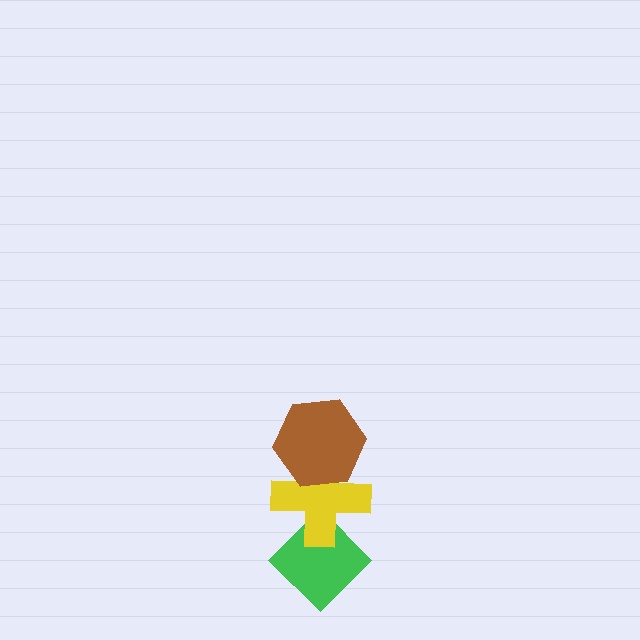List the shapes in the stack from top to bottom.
From top to bottom: the brown hexagon, the yellow cross, the green diamond.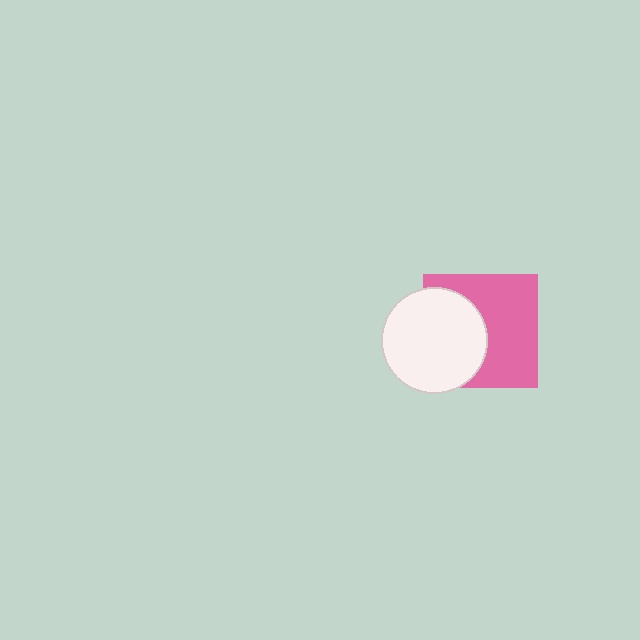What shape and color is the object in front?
The object in front is a white circle.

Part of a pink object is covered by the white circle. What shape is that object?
It is a square.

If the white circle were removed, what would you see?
You would see the complete pink square.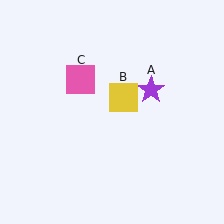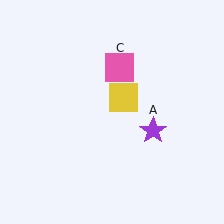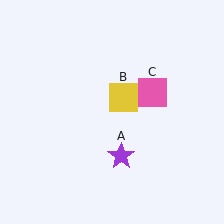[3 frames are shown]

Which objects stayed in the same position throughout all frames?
Yellow square (object B) remained stationary.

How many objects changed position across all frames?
2 objects changed position: purple star (object A), pink square (object C).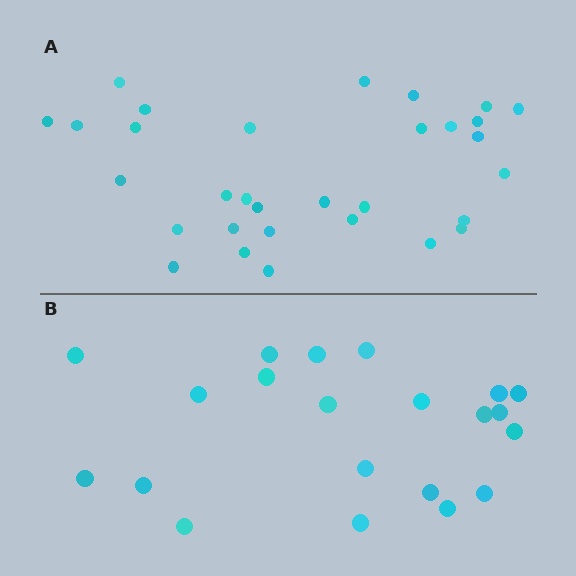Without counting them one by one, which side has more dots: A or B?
Region A (the top region) has more dots.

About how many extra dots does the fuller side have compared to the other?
Region A has roughly 10 or so more dots than region B.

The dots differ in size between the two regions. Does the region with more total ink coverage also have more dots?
No. Region B has more total ink coverage because its dots are larger, but region A actually contains more individual dots. Total area can be misleading — the number of items is what matters here.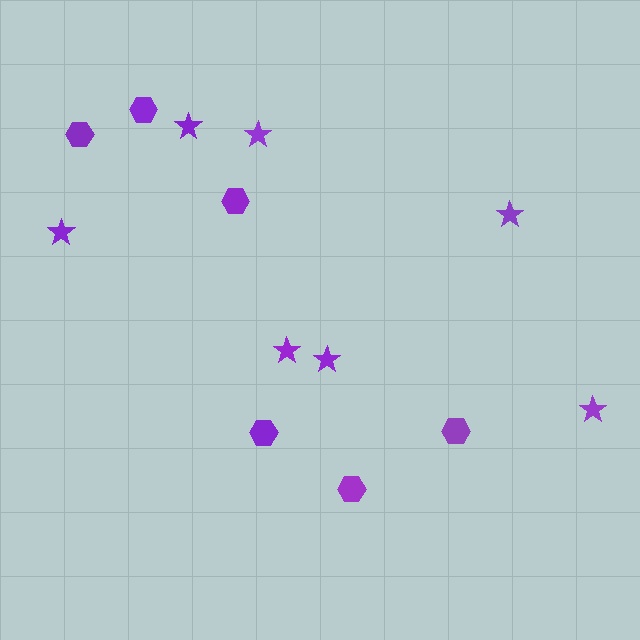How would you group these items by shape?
There are 2 groups: one group of stars (7) and one group of hexagons (6).